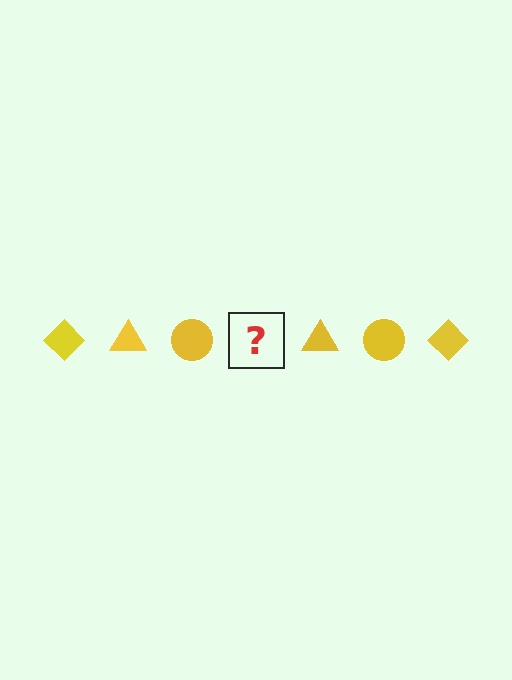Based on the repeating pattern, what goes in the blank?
The blank should be a yellow diamond.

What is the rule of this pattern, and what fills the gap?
The rule is that the pattern cycles through diamond, triangle, circle shapes in yellow. The gap should be filled with a yellow diamond.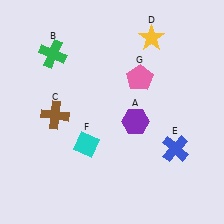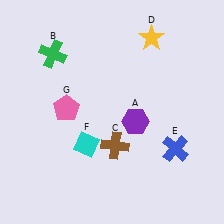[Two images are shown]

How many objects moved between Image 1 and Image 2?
2 objects moved between the two images.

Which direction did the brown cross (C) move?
The brown cross (C) moved right.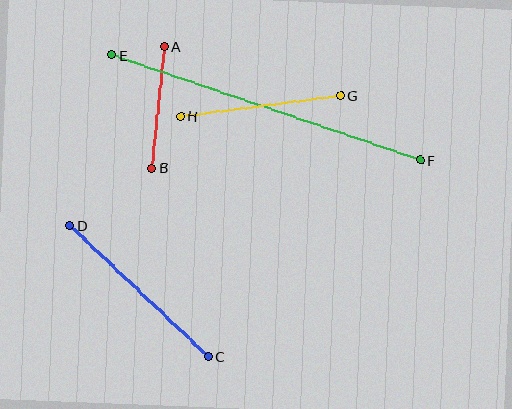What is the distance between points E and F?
The distance is approximately 326 pixels.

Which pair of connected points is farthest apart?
Points E and F are farthest apart.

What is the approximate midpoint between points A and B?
The midpoint is at approximately (158, 107) pixels.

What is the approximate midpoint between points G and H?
The midpoint is at approximately (261, 106) pixels.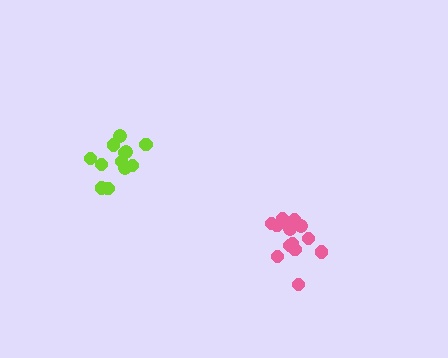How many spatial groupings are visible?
There are 2 spatial groupings.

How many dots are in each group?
Group 1: 12 dots, Group 2: 13 dots (25 total).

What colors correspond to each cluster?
The clusters are colored: lime, pink.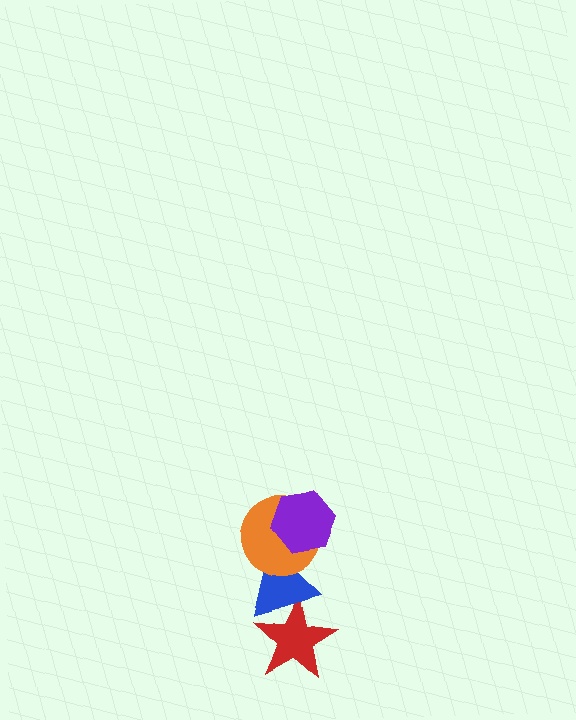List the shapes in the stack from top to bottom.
From top to bottom: the purple hexagon, the orange circle, the blue triangle, the red star.